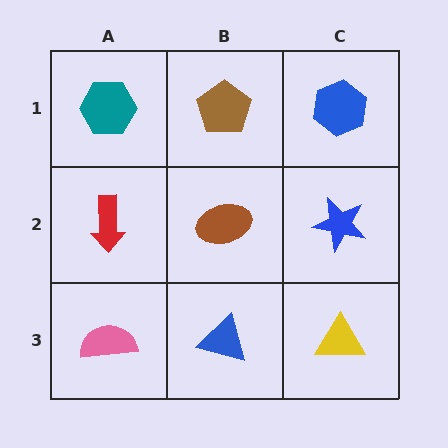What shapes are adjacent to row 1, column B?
A brown ellipse (row 2, column B), a teal hexagon (row 1, column A), a blue hexagon (row 1, column C).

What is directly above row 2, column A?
A teal hexagon.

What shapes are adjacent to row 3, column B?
A brown ellipse (row 2, column B), a pink semicircle (row 3, column A), a yellow triangle (row 3, column C).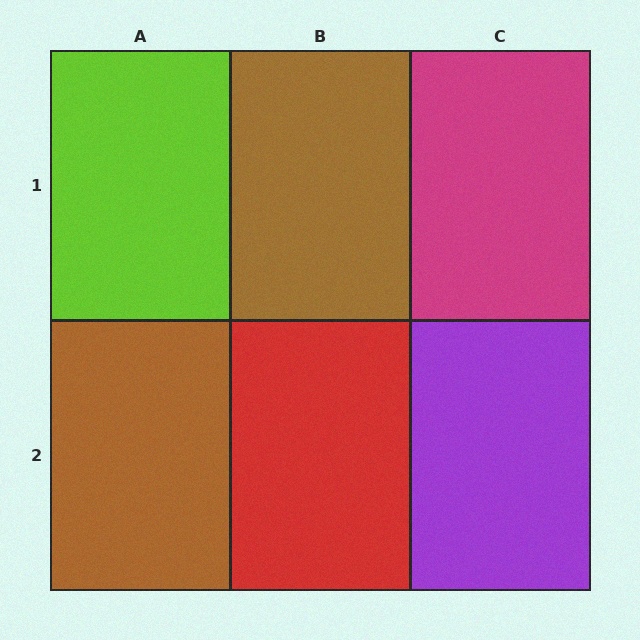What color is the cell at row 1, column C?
Magenta.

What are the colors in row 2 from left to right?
Brown, red, purple.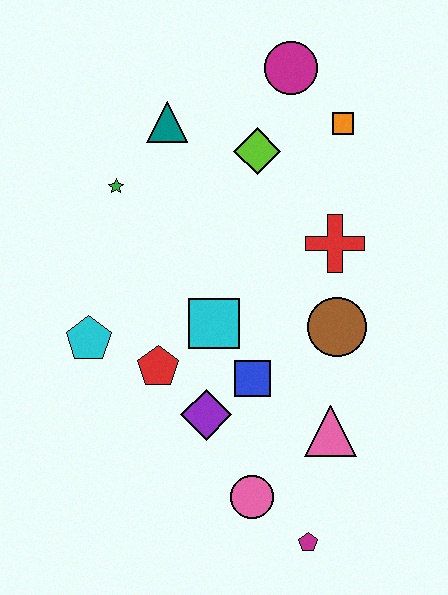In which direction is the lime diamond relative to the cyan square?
The lime diamond is above the cyan square.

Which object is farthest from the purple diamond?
The magenta circle is farthest from the purple diamond.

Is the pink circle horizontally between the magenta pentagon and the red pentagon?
Yes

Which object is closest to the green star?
The teal triangle is closest to the green star.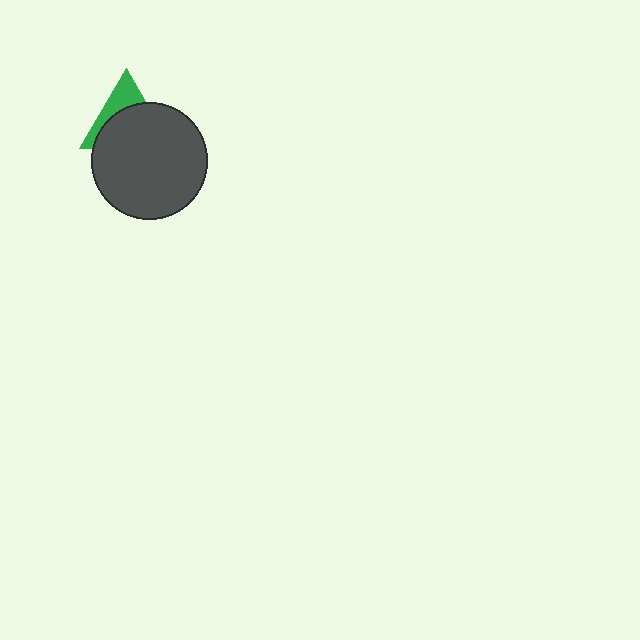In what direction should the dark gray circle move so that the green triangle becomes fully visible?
The dark gray circle should move down. That is the shortest direction to clear the overlap and leave the green triangle fully visible.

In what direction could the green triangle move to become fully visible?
The green triangle could move up. That would shift it out from behind the dark gray circle entirely.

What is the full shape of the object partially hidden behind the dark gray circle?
The partially hidden object is a green triangle.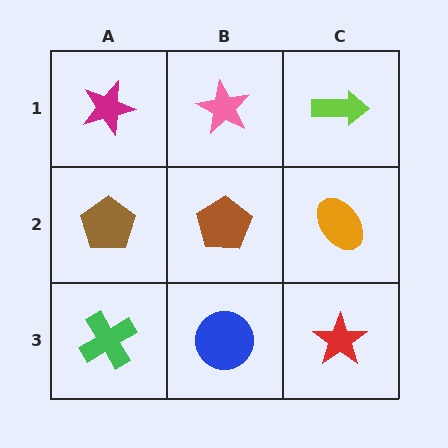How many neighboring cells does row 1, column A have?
2.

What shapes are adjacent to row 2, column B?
A pink star (row 1, column B), a blue circle (row 3, column B), a brown pentagon (row 2, column A), an orange ellipse (row 2, column C).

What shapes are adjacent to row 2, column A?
A magenta star (row 1, column A), a green cross (row 3, column A), a brown pentagon (row 2, column B).